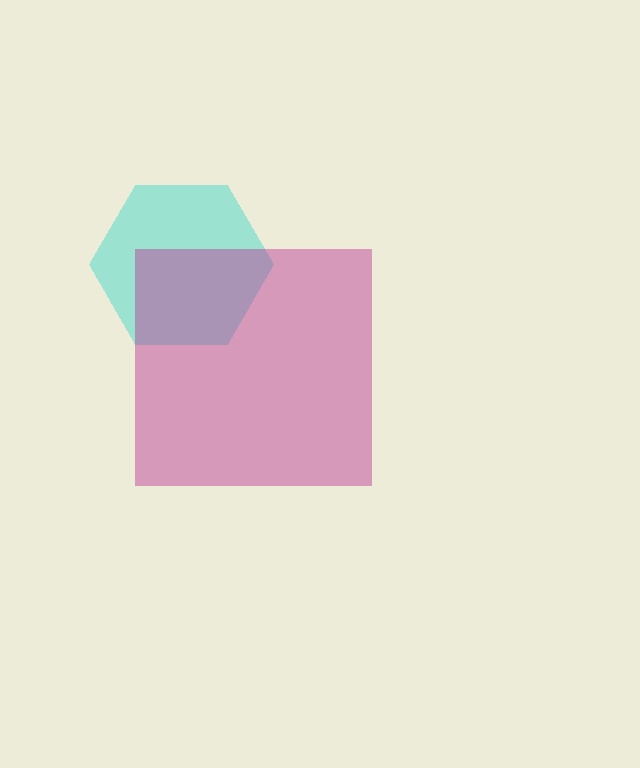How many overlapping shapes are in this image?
There are 2 overlapping shapes in the image.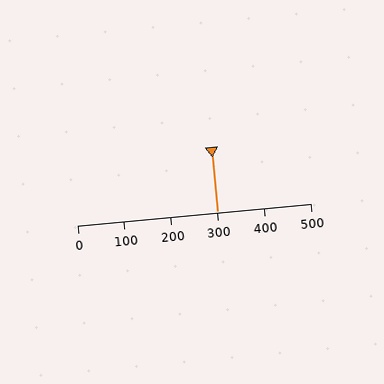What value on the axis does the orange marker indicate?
The marker indicates approximately 300.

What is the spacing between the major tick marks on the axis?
The major ticks are spaced 100 apart.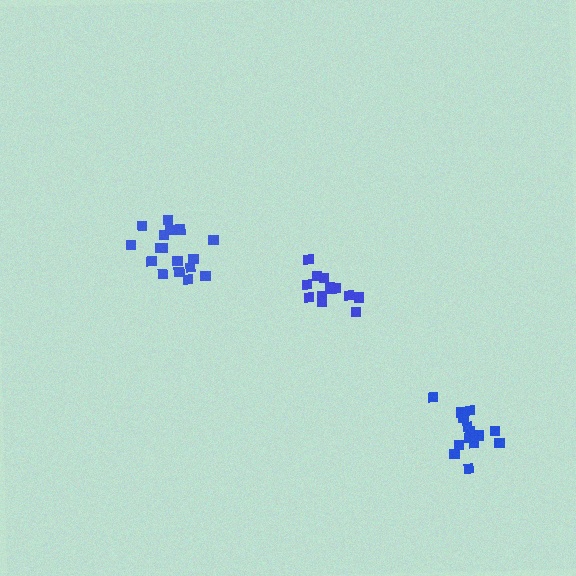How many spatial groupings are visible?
There are 3 spatial groupings.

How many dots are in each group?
Group 1: 17 dots, Group 2: 15 dots, Group 3: 13 dots (45 total).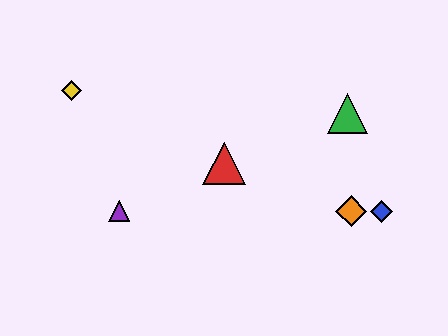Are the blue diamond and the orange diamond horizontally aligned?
Yes, both are at y≈211.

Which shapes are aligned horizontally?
The blue diamond, the purple triangle, the orange diamond are aligned horizontally.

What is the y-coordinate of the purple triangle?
The purple triangle is at y≈211.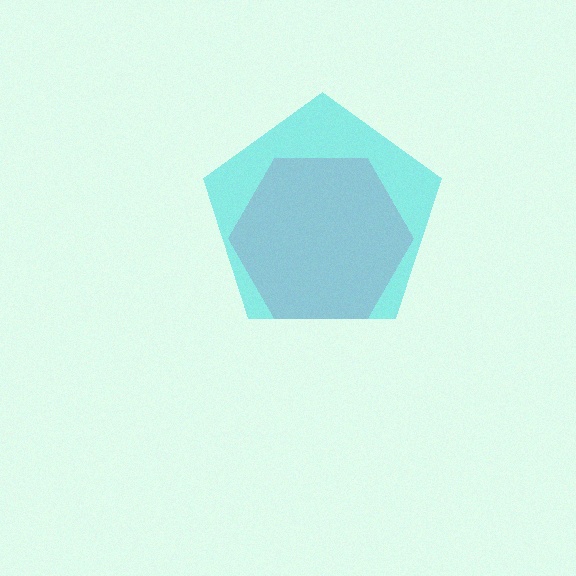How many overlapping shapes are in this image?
There are 2 overlapping shapes in the image.